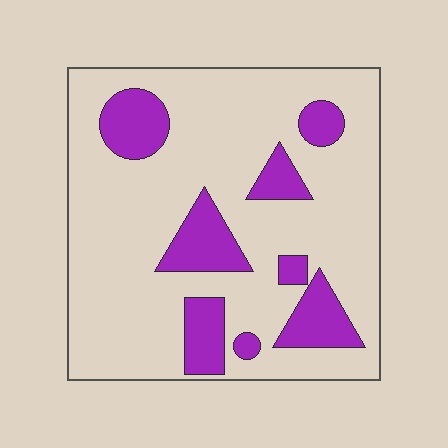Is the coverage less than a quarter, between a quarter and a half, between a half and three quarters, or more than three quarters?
Less than a quarter.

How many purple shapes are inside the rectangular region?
8.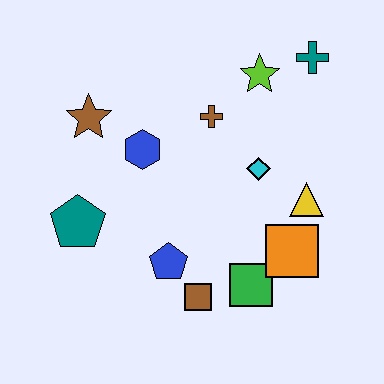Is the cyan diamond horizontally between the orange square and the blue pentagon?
Yes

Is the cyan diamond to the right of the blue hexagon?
Yes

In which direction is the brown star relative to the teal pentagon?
The brown star is above the teal pentagon.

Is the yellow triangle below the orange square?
No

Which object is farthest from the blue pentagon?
The teal cross is farthest from the blue pentagon.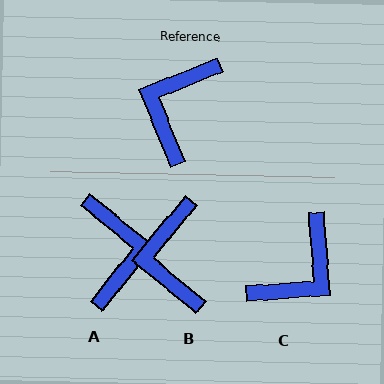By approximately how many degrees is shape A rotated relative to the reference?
Approximately 151 degrees clockwise.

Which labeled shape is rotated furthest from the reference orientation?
C, about 162 degrees away.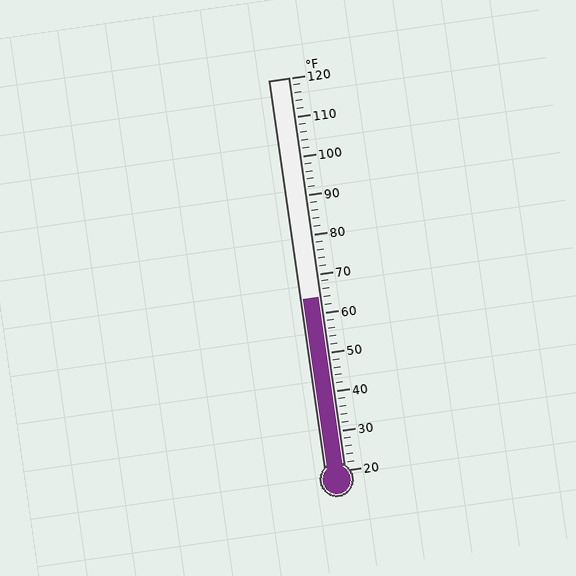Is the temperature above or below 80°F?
The temperature is below 80°F.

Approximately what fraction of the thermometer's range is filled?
The thermometer is filled to approximately 45% of its range.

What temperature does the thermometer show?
The thermometer shows approximately 64°F.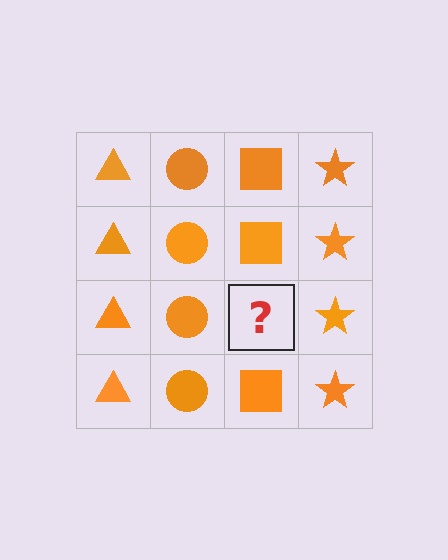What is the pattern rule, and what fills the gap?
The rule is that each column has a consistent shape. The gap should be filled with an orange square.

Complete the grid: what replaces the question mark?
The question mark should be replaced with an orange square.